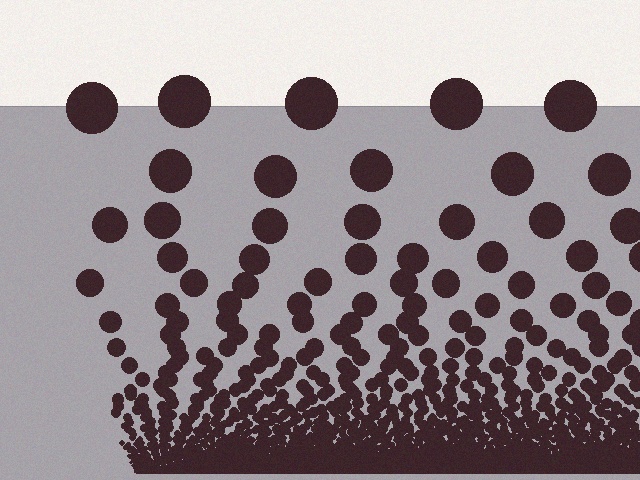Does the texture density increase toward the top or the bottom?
Density increases toward the bottom.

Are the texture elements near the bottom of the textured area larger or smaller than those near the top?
Smaller. The gradient is inverted — elements near the bottom are smaller and denser.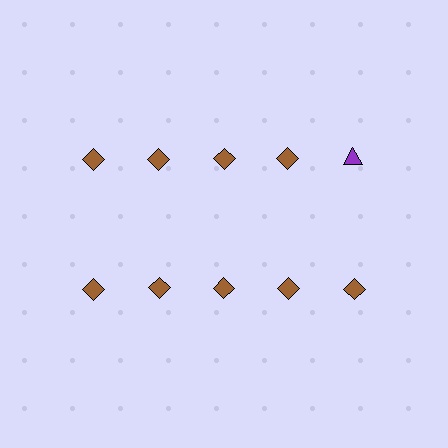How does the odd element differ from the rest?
It differs in both color (purple instead of brown) and shape (triangle instead of diamond).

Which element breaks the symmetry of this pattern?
The purple triangle in the top row, rightmost column breaks the symmetry. All other shapes are brown diamonds.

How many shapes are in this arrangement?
There are 10 shapes arranged in a grid pattern.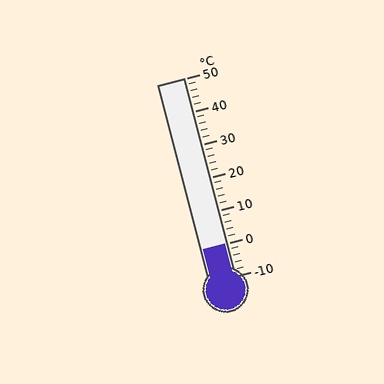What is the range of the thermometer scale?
The thermometer scale ranges from -10°C to 50°C.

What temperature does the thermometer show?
The thermometer shows approximately 0°C.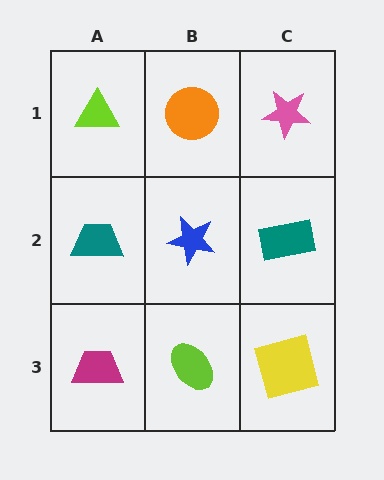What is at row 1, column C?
A pink star.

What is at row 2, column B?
A blue star.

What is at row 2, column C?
A teal rectangle.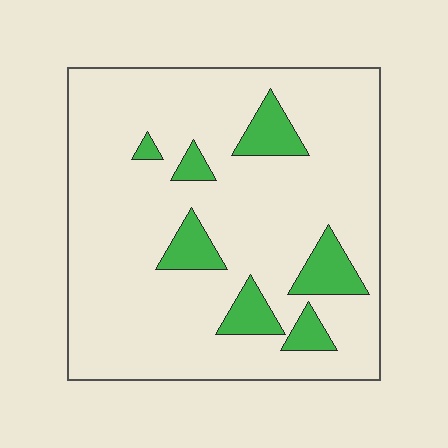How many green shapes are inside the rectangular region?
7.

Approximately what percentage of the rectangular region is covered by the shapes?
Approximately 15%.